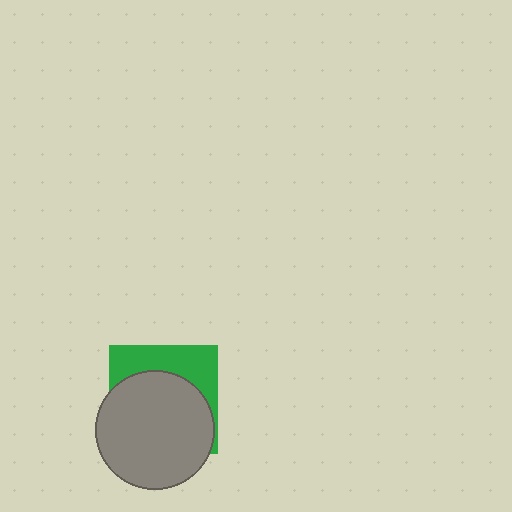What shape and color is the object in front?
The object in front is a gray circle.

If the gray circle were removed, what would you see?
You would see the complete green square.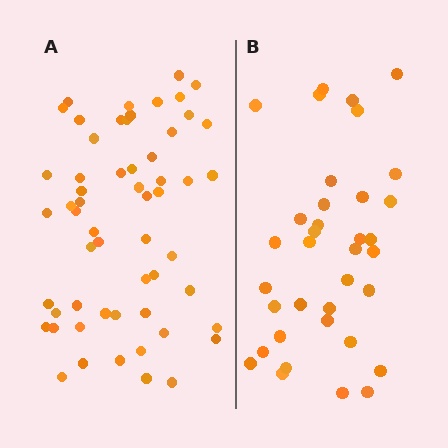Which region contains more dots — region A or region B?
Region A (the left region) has more dots.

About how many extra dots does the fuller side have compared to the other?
Region A has approximately 20 more dots than region B.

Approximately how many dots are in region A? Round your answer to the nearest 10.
About 60 dots. (The exact count is 57, which rounds to 60.)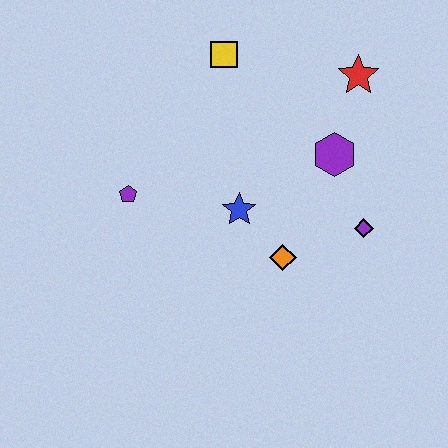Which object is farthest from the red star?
The purple pentagon is farthest from the red star.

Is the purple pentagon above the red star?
No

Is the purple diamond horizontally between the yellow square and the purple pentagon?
No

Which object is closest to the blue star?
The orange diamond is closest to the blue star.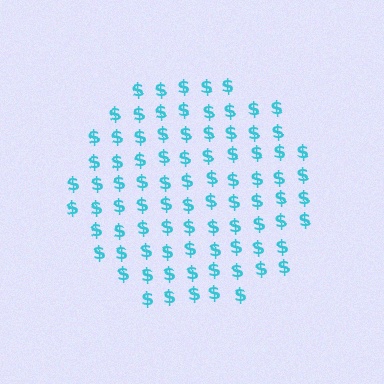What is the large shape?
The large shape is a circle.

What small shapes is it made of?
It is made of small dollar signs.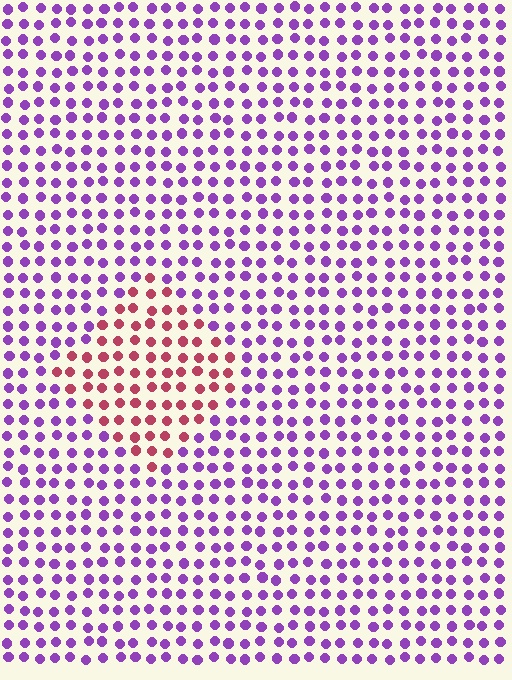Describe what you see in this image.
The image is filled with small purple elements in a uniform arrangement. A diamond-shaped region is visible where the elements are tinted to a slightly different hue, forming a subtle color boundary.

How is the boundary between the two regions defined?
The boundary is defined purely by a slight shift in hue (about 64 degrees). Spacing, size, and orientation are identical on both sides.